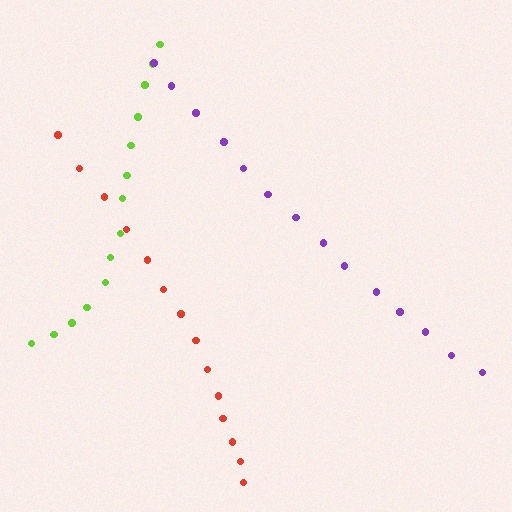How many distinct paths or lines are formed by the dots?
There are 3 distinct paths.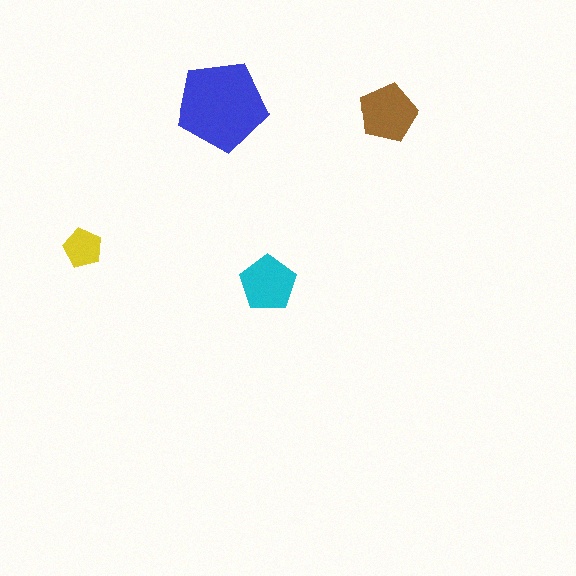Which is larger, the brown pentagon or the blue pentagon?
The blue one.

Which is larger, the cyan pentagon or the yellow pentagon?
The cyan one.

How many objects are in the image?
There are 4 objects in the image.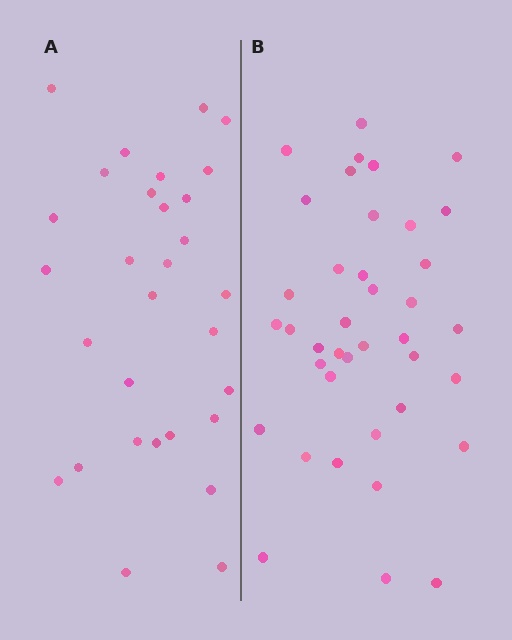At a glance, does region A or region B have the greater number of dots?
Region B (the right region) has more dots.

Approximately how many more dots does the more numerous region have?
Region B has roughly 8 or so more dots than region A.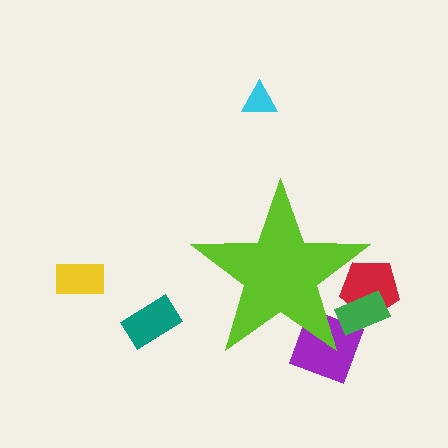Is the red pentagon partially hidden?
Yes, the red pentagon is partially hidden behind the lime star.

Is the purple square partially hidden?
Yes, the purple square is partially hidden behind the lime star.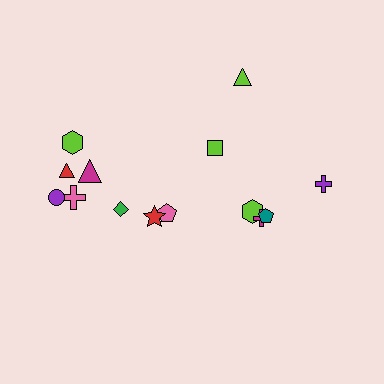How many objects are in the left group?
There are 8 objects.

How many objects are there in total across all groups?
There are 14 objects.